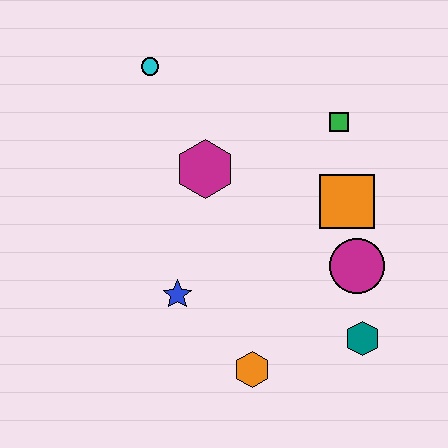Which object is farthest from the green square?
The orange hexagon is farthest from the green square.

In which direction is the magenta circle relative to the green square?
The magenta circle is below the green square.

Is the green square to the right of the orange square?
No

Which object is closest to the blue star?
The orange hexagon is closest to the blue star.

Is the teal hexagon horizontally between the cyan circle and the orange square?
No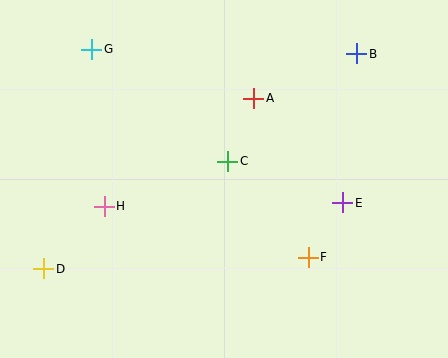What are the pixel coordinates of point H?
Point H is at (104, 206).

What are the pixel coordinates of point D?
Point D is at (44, 269).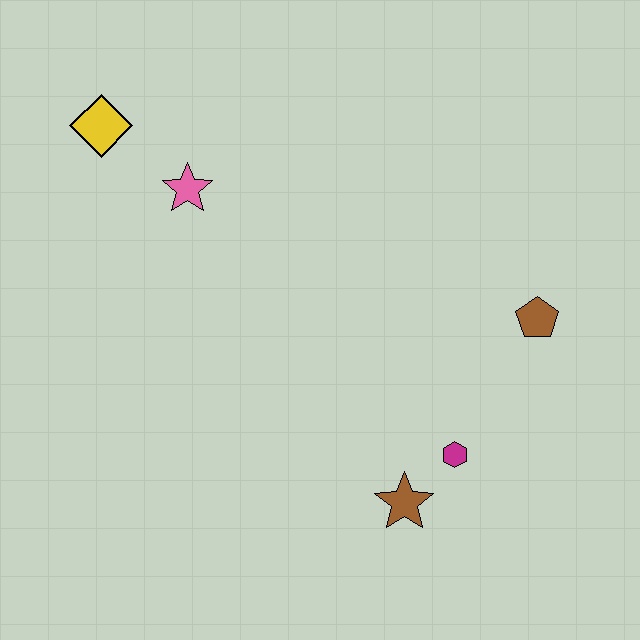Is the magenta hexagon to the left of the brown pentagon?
Yes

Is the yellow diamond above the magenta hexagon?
Yes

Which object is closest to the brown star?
The magenta hexagon is closest to the brown star.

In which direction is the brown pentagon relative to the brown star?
The brown pentagon is above the brown star.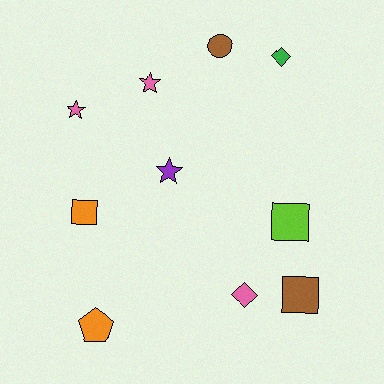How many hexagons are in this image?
There are no hexagons.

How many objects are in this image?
There are 10 objects.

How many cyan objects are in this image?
There are no cyan objects.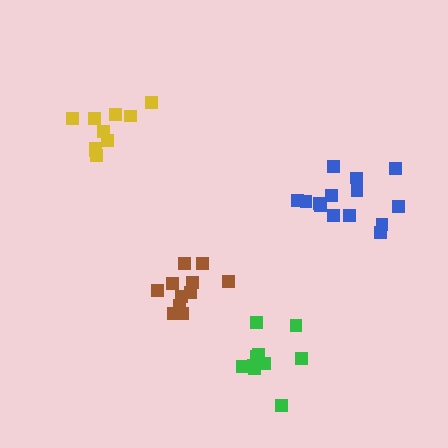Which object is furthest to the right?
The blue cluster is rightmost.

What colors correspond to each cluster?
The clusters are colored: green, yellow, blue, brown.